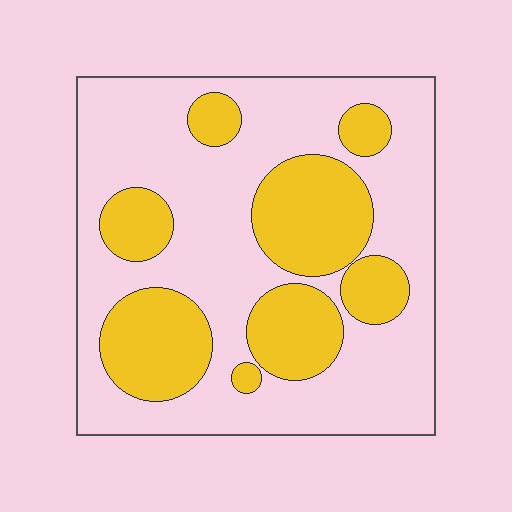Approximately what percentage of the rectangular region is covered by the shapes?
Approximately 35%.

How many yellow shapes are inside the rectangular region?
8.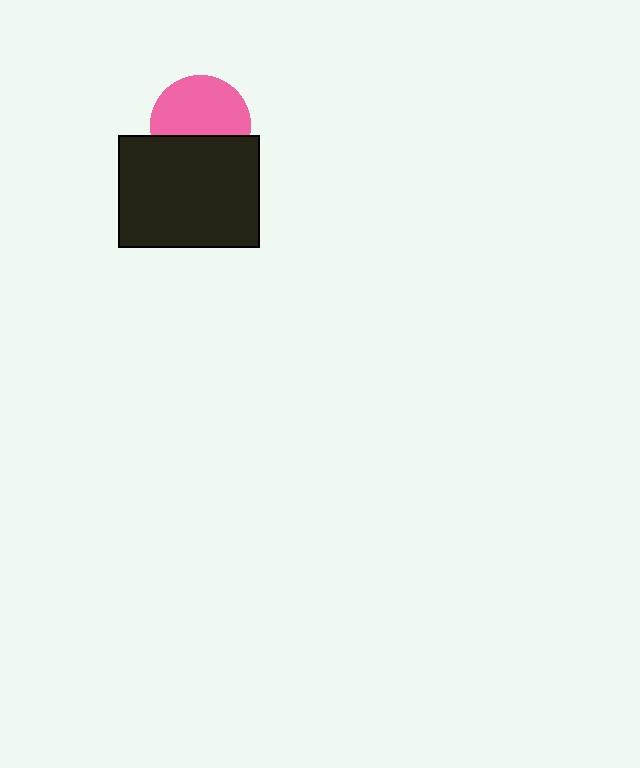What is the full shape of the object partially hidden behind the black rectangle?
The partially hidden object is a pink circle.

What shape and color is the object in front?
The object in front is a black rectangle.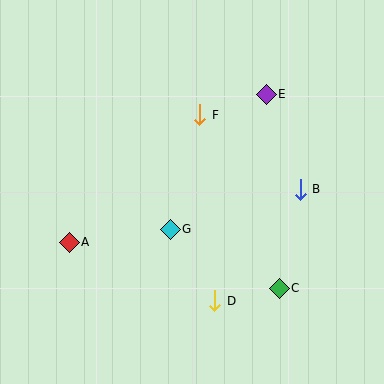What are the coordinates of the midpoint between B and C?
The midpoint between B and C is at (290, 239).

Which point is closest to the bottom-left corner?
Point A is closest to the bottom-left corner.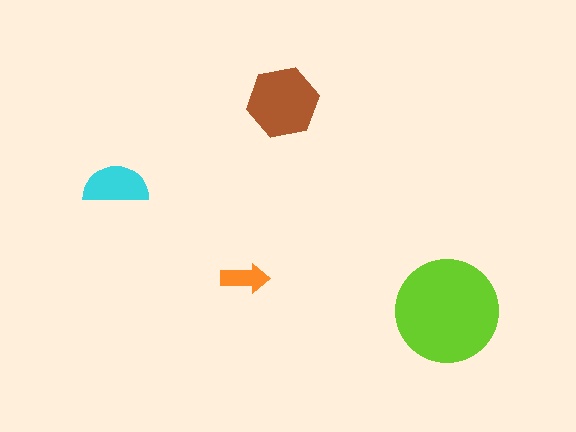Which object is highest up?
The brown hexagon is topmost.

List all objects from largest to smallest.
The lime circle, the brown hexagon, the cyan semicircle, the orange arrow.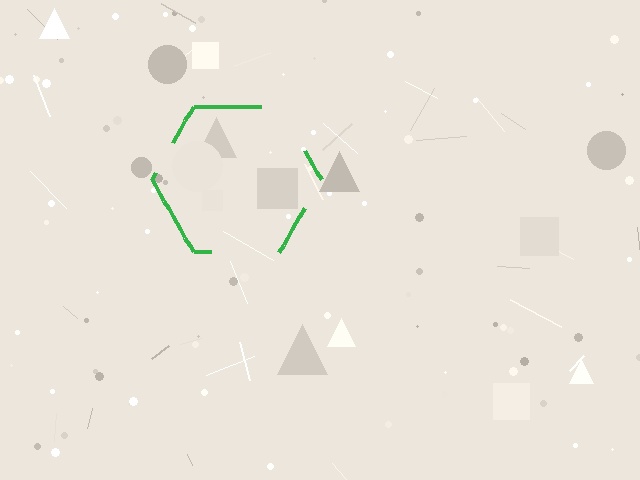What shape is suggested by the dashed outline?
The dashed outline suggests a hexagon.